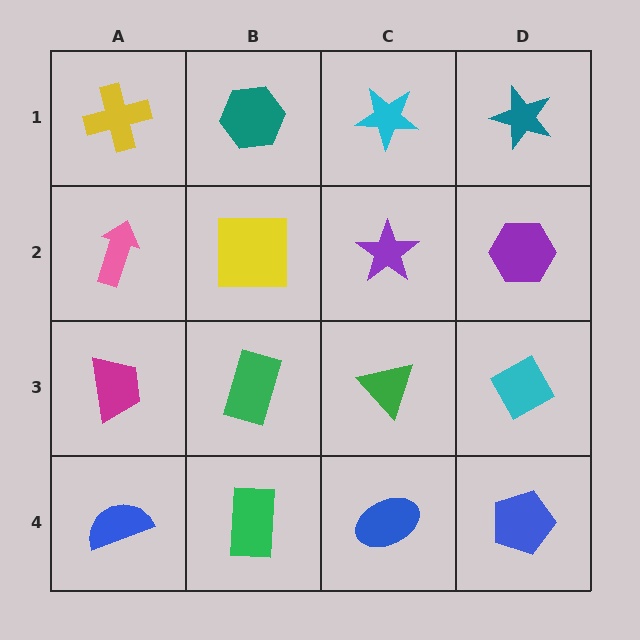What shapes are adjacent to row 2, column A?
A yellow cross (row 1, column A), a magenta trapezoid (row 3, column A), a yellow square (row 2, column B).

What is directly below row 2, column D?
A cyan diamond.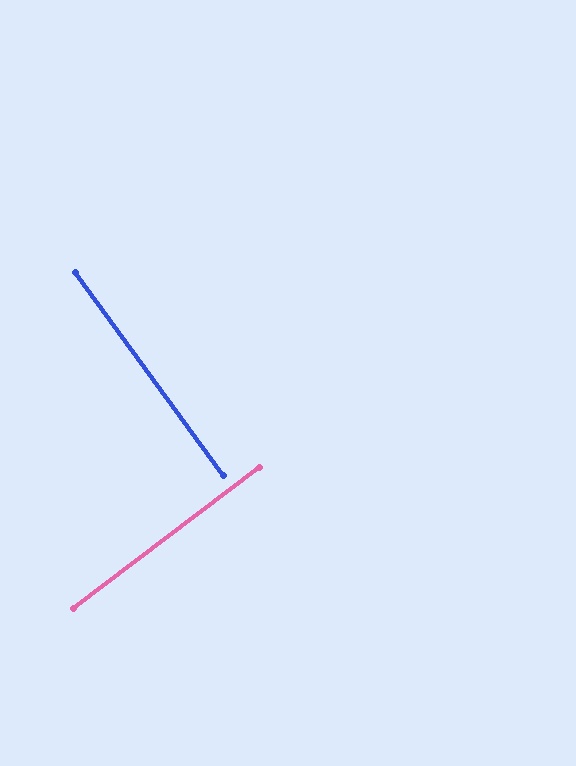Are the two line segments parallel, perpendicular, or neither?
Perpendicular — they meet at approximately 89°.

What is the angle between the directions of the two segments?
Approximately 89 degrees.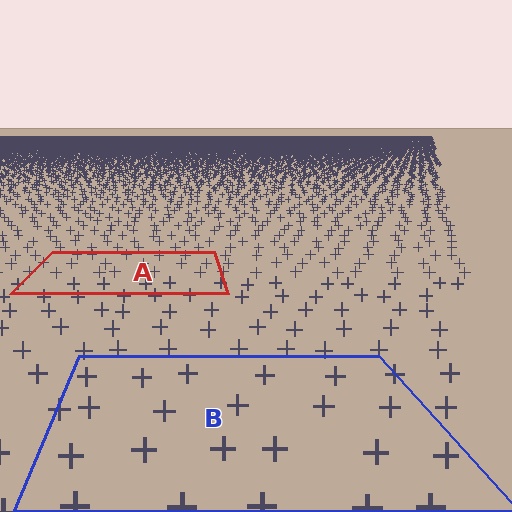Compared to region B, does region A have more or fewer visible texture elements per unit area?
Region A has more texture elements per unit area — they are packed more densely because it is farther away.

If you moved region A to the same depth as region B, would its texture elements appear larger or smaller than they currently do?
They would appear larger. At a closer depth, the same texture elements are projected at a bigger on-screen size.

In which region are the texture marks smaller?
The texture marks are smaller in region A, because it is farther away.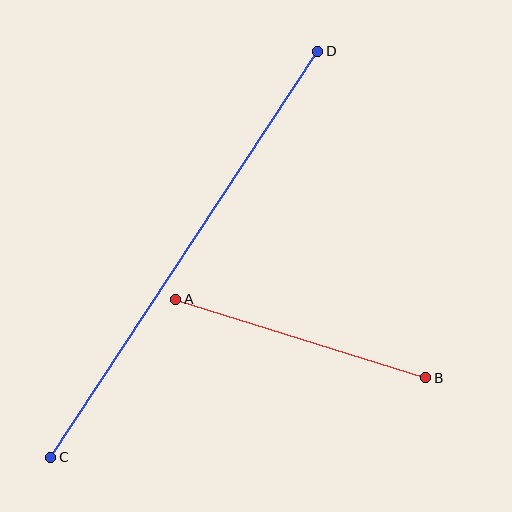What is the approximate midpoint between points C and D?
The midpoint is at approximately (184, 254) pixels.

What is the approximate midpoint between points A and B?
The midpoint is at approximately (301, 338) pixels.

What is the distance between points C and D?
The distance is approximately 486 pixels.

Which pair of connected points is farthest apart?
Points C and D are farthest apart.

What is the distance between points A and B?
The distance is approximately 262 pixels.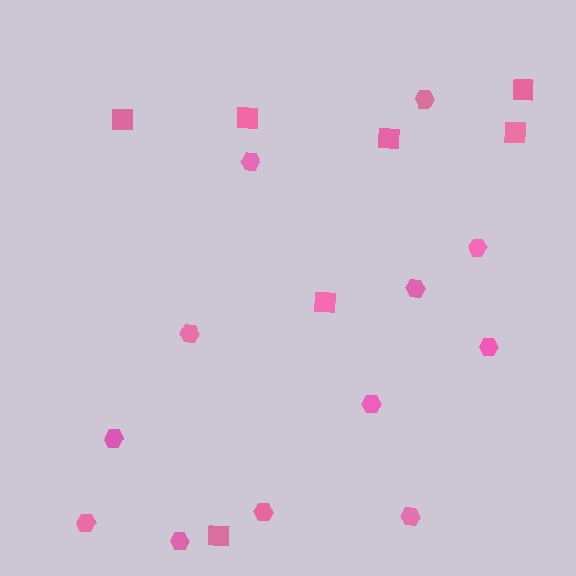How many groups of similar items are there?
There are 2 groups: one group of hexagons (12) and one group of squares (7).